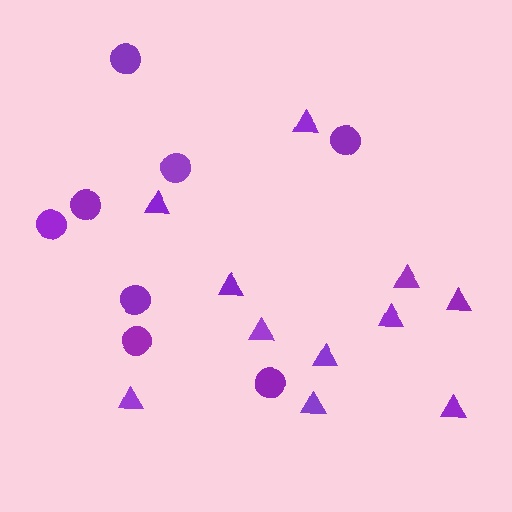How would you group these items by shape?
There are 2 groups: one group of circles (8) and one group of triangles (11).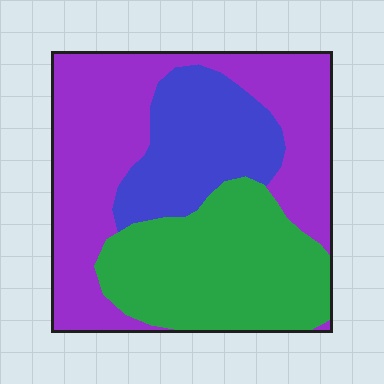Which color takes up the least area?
Blue, at roughly 20%.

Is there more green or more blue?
Green.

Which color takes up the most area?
Purple, at roughly 45%.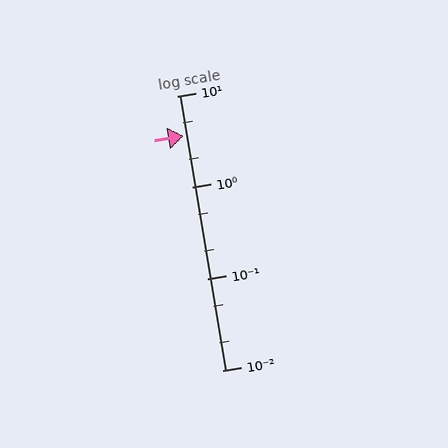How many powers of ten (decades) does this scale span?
The scale spans 3 decades, from 0.01 to 10.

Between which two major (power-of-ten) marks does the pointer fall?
The pointer is between 1 and 10.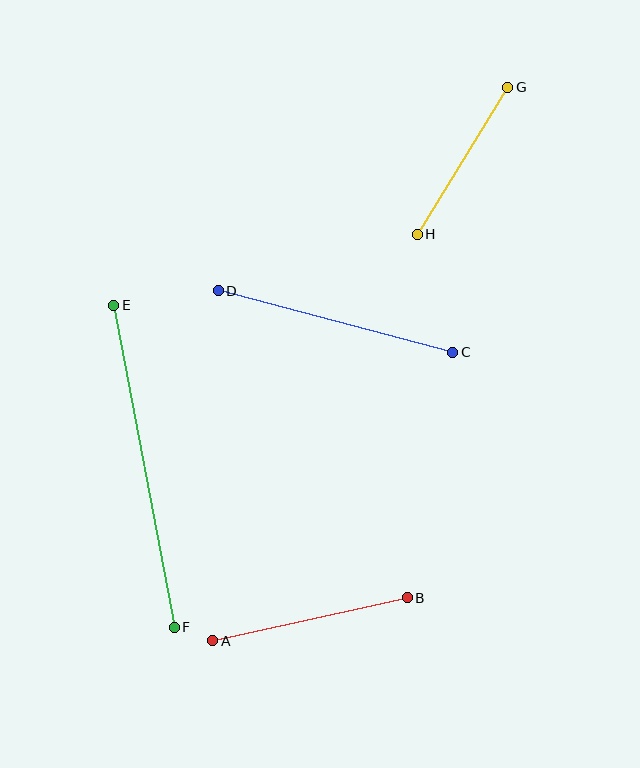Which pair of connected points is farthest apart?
Points E and F are farthest apart.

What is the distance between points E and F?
The distance is approximately 327 pixels.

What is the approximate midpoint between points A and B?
The midpoint is at approximately (310, 619) pixels.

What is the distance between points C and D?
The distance is approximately 242 pixels.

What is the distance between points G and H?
The distance is approximately 172 pixels.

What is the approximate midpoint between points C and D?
The midpoint is at approximately (335, 321) pixels.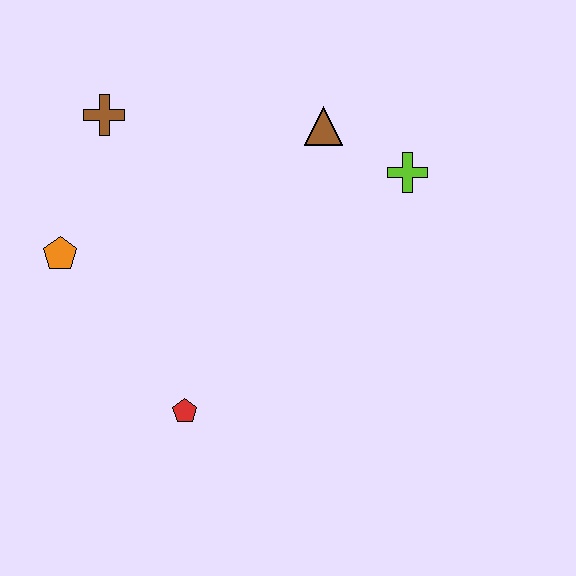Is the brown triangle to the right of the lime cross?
No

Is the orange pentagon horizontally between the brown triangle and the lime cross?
No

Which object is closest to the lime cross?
The brown triangle is closest to the lime cross.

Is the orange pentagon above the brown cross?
No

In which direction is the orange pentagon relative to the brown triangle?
The orange pentagon is to the left of the brown triangle.